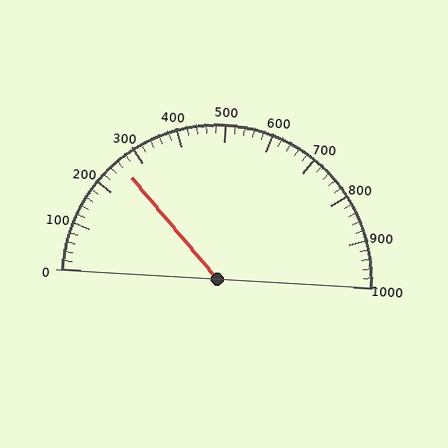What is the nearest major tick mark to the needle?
The nearest major tick mark is 300.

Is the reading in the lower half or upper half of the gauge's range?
The reading is in the lower half of the range (0 to 1000).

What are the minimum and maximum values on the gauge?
The gauge ranges from 0 to 1000.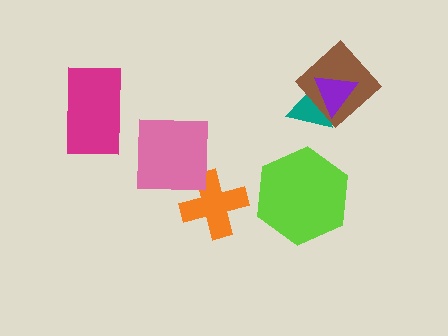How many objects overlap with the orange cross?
0 objects overlap with the orange cross.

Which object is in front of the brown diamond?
The purple triangle is in front of the brown diamond.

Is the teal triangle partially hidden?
Yes, it is partially covered by another shape.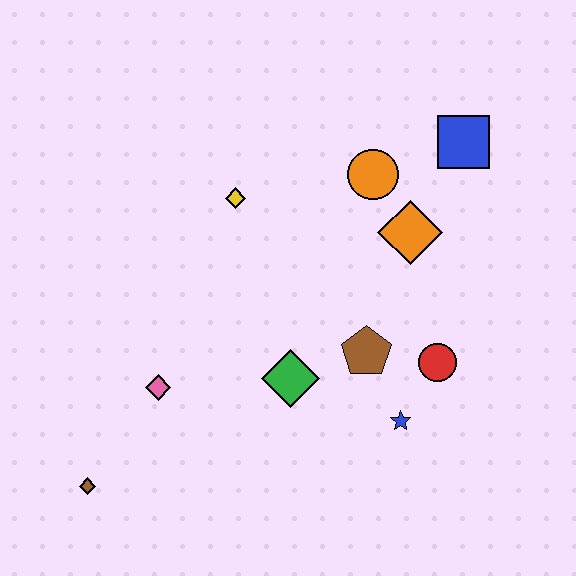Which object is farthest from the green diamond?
The blue square is farthest from the green diamond.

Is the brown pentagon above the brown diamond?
Yes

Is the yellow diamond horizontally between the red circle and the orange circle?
No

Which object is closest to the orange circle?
The orange diamond is closest to the orange circle.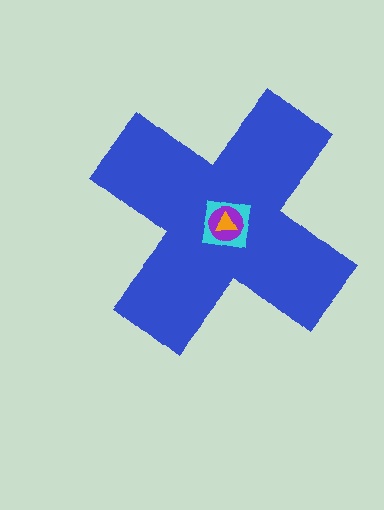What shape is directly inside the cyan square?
The purple circle.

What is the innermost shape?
The orange triangle.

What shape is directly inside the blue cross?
The cyan square.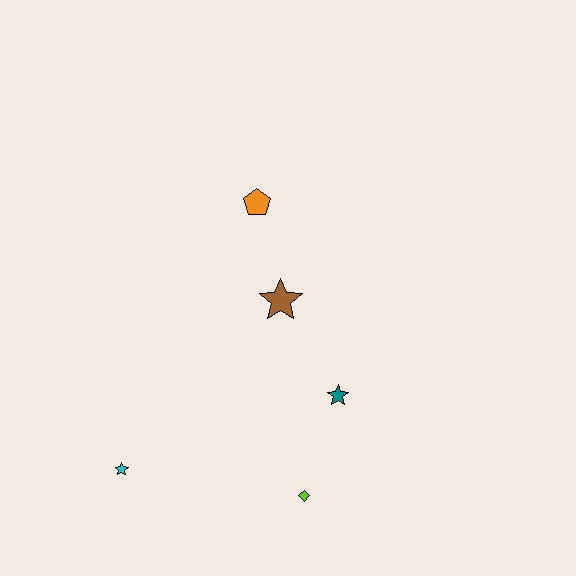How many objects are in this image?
There are 5 objects.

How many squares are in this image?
There are no squares.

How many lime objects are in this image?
There is 1 lime object.